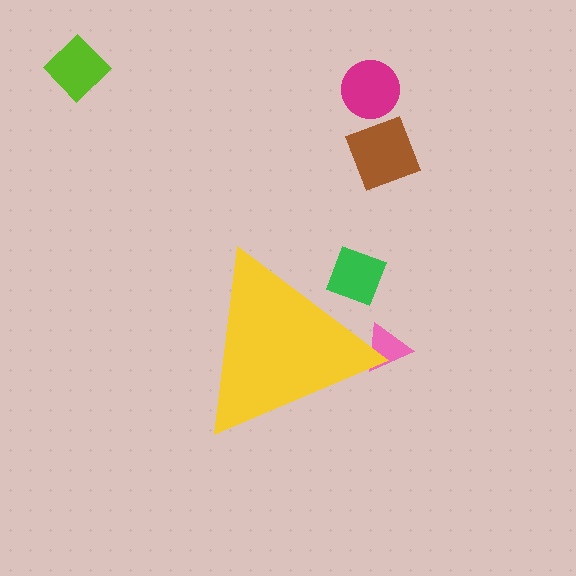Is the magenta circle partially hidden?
No, the magenta circle is fully visible.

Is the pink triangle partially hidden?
Yes, the pink triangle is partially hidden behind the yellow triangle.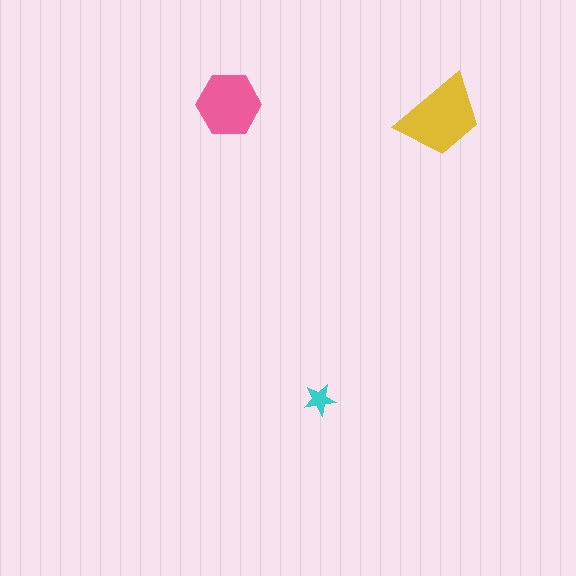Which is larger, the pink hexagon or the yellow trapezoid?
The yellow trapezoid.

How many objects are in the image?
There are 3 objects in the image.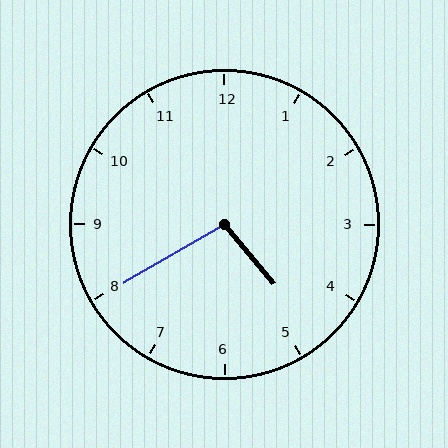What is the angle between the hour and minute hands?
Approximately 100 degrees.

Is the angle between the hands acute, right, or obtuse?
It is obtuse.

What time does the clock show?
4:40.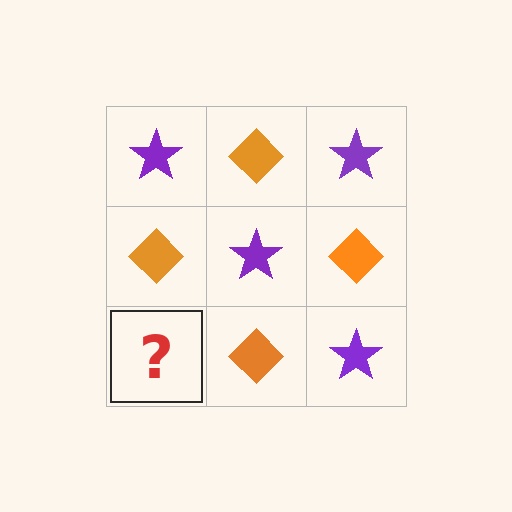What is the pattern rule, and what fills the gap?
The rule is that it alternates purple star and orange diamond in a checkerboard pattern. The gap should be filled with a purple star.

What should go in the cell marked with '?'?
The missing cell should contain a purple star.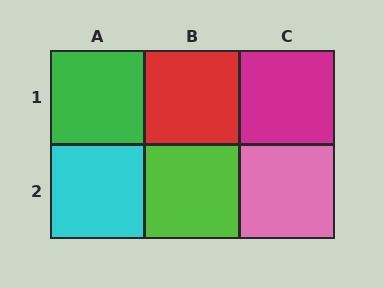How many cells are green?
1 cell is green.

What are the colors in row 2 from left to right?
Cyan, lime, pink.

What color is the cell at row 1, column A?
Green.